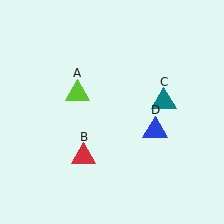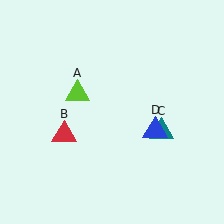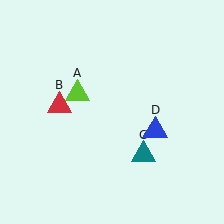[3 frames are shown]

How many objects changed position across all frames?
2 objects changed position: red triangle (object B), teal triangle (object C).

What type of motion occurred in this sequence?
The red triangle (object B), teal triangle (object C) rotated clockwise around the center of the scene.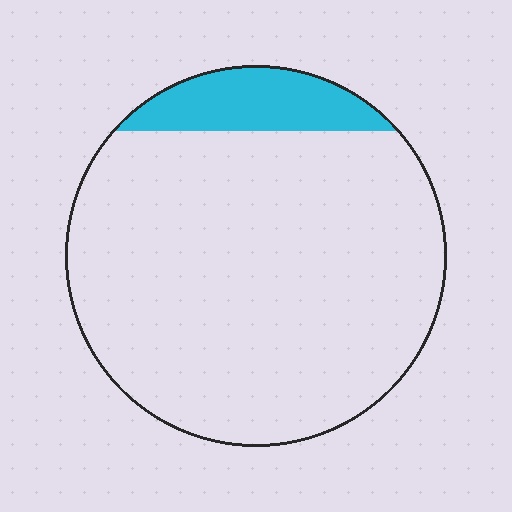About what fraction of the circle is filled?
About one eighth (1/8).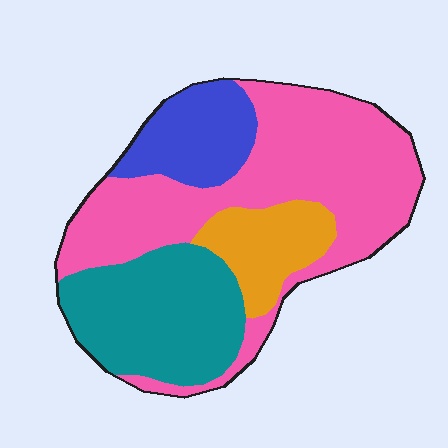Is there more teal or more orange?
Teal.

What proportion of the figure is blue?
Blue covers 14% of the figure.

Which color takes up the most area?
Pink, at roughly 50%.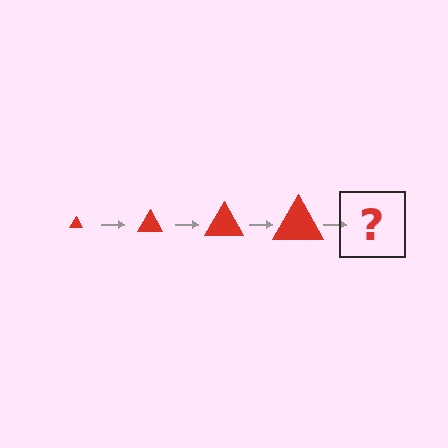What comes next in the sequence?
The next element should be a red triangle, larger than the previous one.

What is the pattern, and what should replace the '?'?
The pattern is that the triangle gets progressively larger each step. The '?' should be a red triangle, larger than the previous one.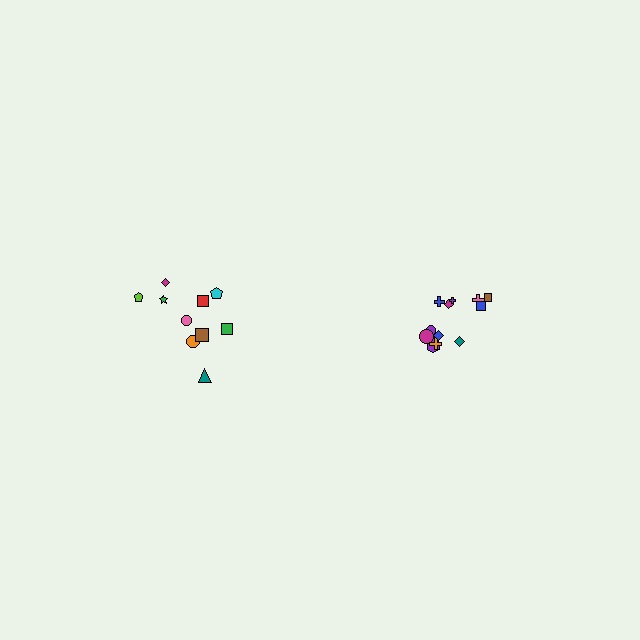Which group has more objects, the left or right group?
The right group.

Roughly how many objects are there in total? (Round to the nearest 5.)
Roughly 20 objects in total.